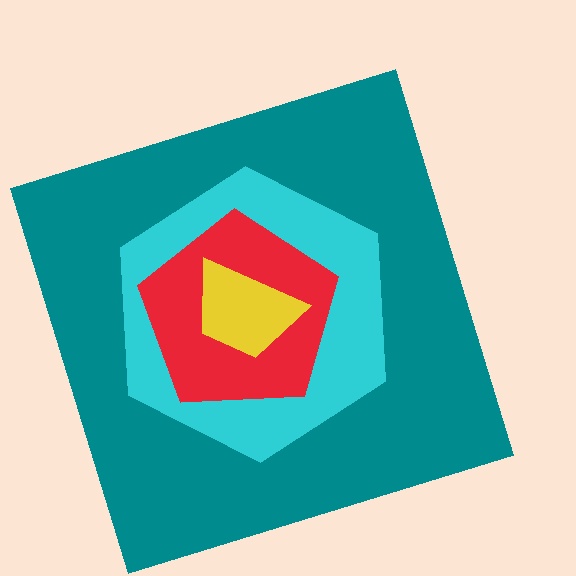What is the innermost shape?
The yellow trapezoid.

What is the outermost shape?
The teal square.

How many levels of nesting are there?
4.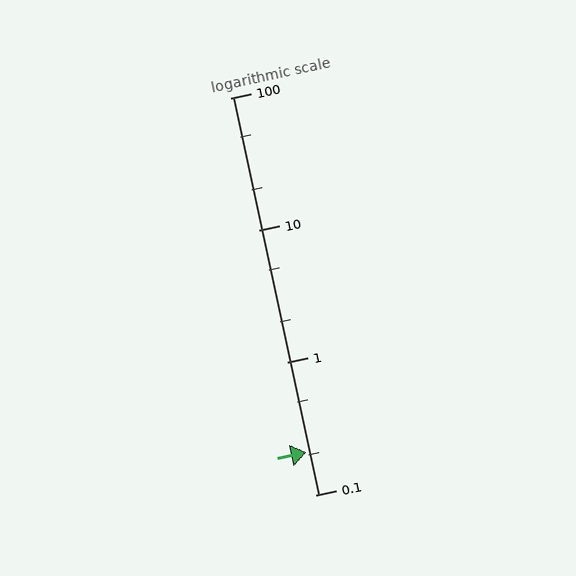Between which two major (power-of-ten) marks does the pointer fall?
The pointer is between 0.1 and 1.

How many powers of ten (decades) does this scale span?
The scale spans 3 decades, from 0.1 to 100.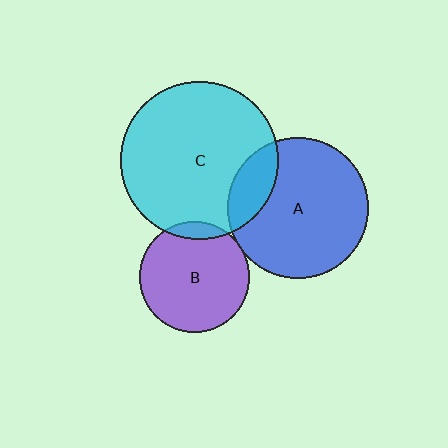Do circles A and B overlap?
Yes.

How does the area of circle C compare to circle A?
Approximately 1.2 times.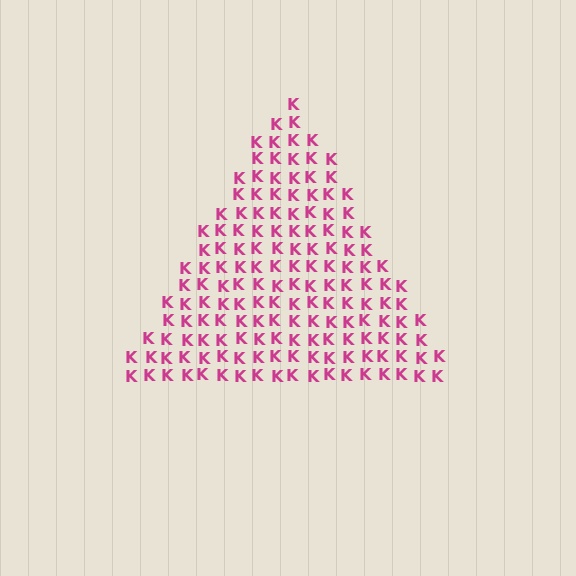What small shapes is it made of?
It is made of small letter K's.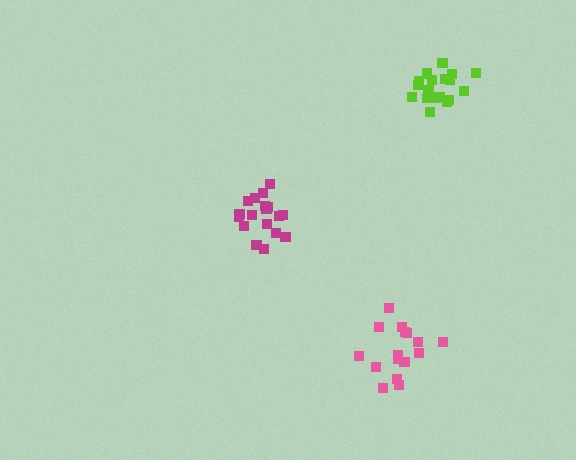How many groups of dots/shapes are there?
There are 3 groups.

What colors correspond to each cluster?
The clusters are colored: pink, magenta, lime.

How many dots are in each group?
Group 1: 16 dots, Group 2: 18 dots, Group 3: 19 dots (53 total).